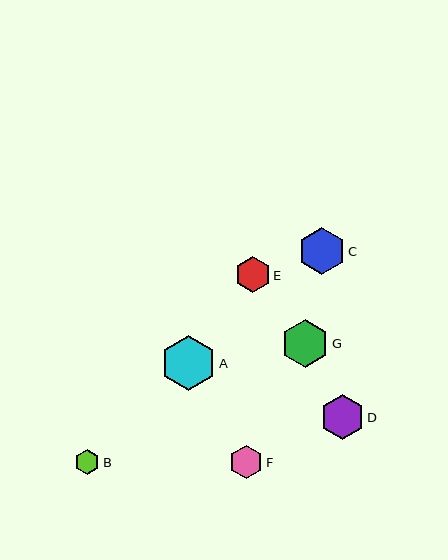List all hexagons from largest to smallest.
From largest to smallest: A, G, C, D, E, F, B.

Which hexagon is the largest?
Hexagon A is the largest with a size of approximately 55 pixels.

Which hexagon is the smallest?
Hexagon B is the smallest with a size of approximately 25 pixels.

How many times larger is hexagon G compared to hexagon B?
Hexagon G is approximately 1.9 times the size of hexagon B.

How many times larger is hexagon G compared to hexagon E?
Hexagon G is approximately 1.3 times the size of hexagon E.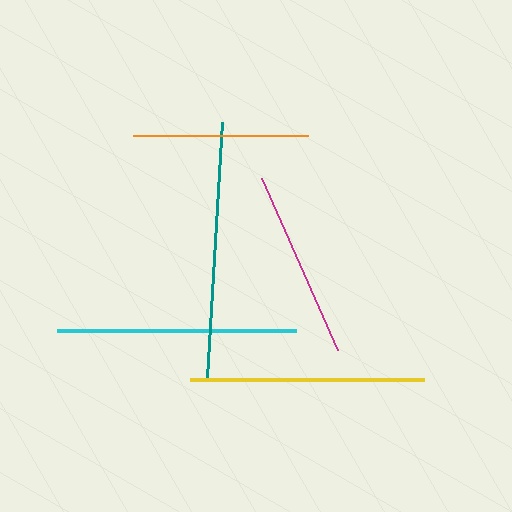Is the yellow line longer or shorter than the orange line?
The yellow line is longer than the orange line.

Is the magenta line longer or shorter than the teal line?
The teal line is longer than the magenta line.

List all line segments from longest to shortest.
From longest to shortest: teal, cyan, yellow, magenta, orange.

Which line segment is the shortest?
The orange line is the shortest at approximately 176 pixels.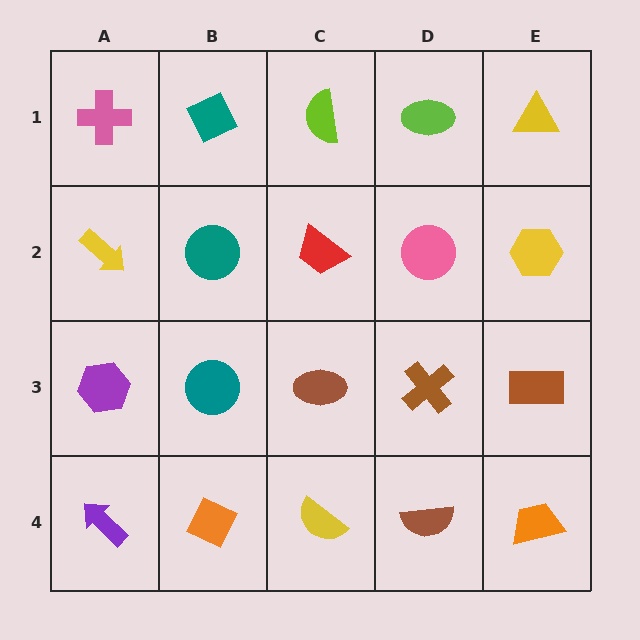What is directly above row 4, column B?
A teal circle.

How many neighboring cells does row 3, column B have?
4.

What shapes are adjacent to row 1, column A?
A yellow arrow (row 2, column A), a teal diamond (row 1, column B).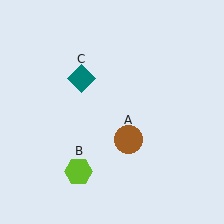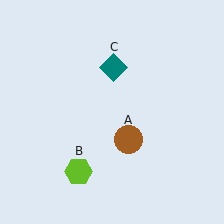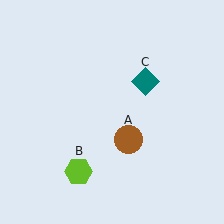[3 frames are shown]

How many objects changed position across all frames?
1 object changed position: teal diamond (object C).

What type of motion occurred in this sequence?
The teal diamond (object C) rotated clockwise around the center of the scene.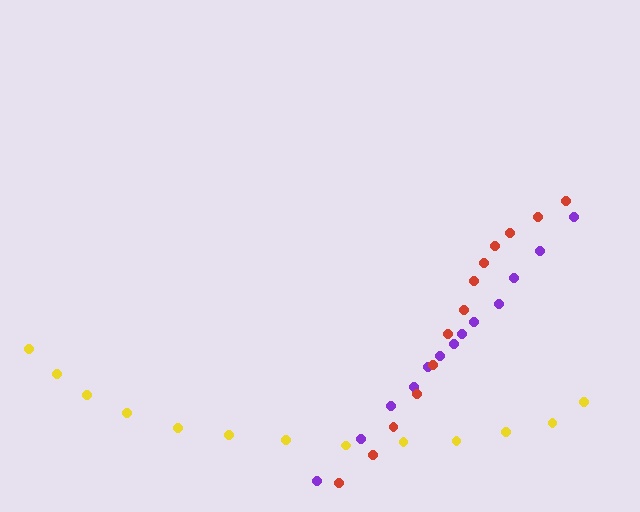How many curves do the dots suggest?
There are 3 distinct paths.